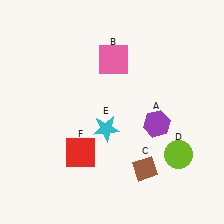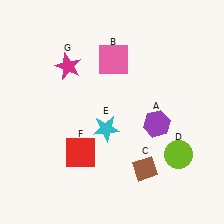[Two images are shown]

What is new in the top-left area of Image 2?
A magenta star (G) was added in the top-left area of Image 2.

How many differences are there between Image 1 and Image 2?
There is 1 difference between the two images.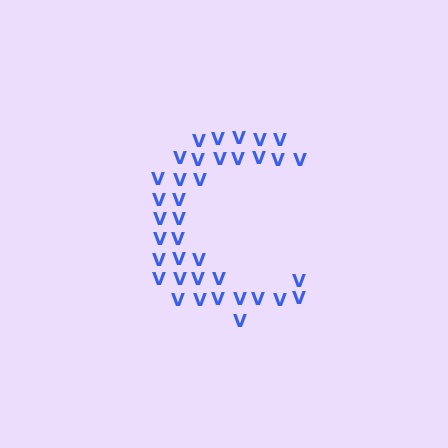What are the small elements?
The small elements are letter V's.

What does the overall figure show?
The overall figure shows the letter C.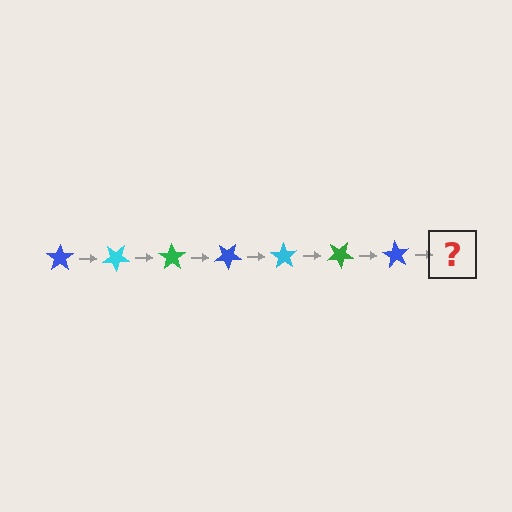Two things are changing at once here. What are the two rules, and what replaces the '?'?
The two rules are that it rotates 35 degrees each step and the color cycles through blue, cyan, and green. The '?' should be a cyan star, rotated 245 degrees from the start.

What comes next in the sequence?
The next element should be a cyan star, rotated 245 degrees from the start.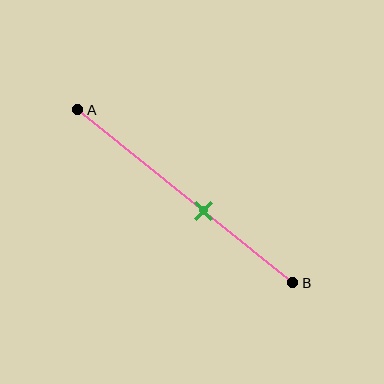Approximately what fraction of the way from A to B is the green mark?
The green mark is approximately 60% of the way from A to B.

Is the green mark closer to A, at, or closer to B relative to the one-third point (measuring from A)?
The green mark is closer to point B than the one-third point of segment AB.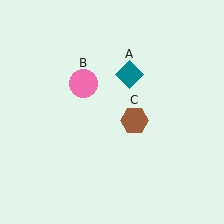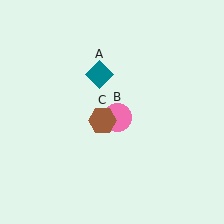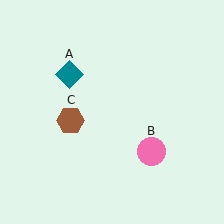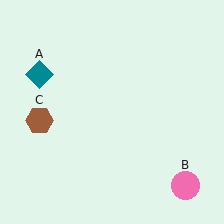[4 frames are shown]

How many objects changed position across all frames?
3 objects changed position: teal diamond (object A), pink circle (object B), brown hexagon (object C).